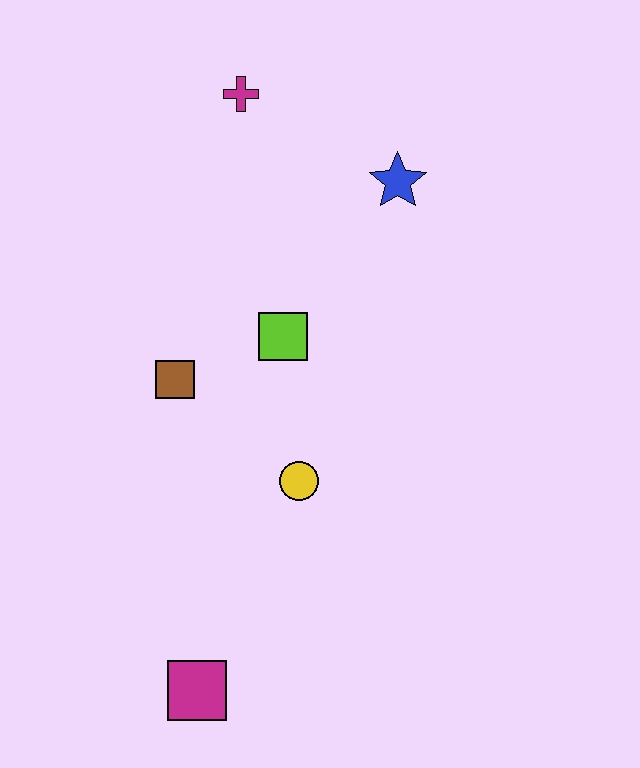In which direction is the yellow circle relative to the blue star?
The yellow circle is below the blue star.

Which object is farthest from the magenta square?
The magenta cross is farthest from the magenta square.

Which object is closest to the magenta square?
The yellow circle is closest to the magenta square.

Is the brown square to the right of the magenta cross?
No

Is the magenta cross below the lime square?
No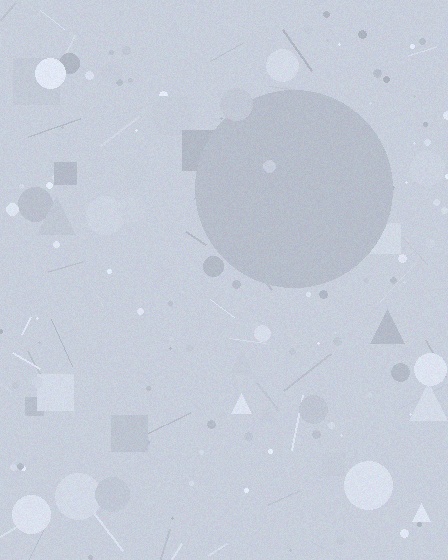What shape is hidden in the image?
A circle is hidden in the image.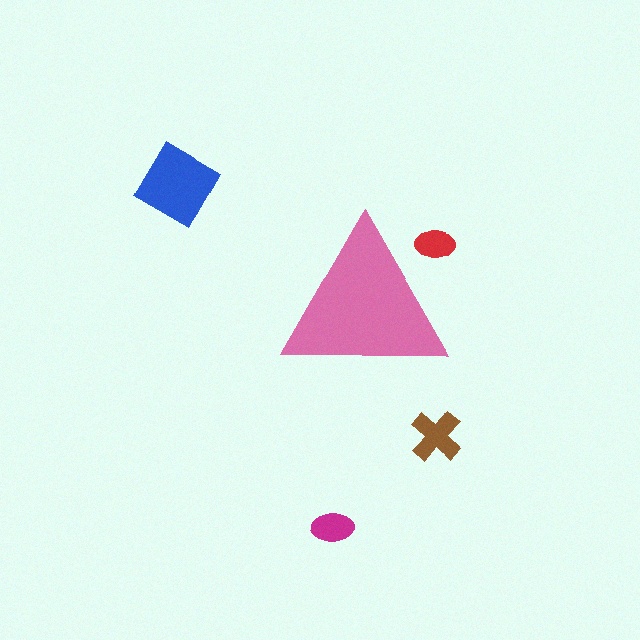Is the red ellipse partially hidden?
Yes, the red ellipse is partially hidden behind the pink triangle.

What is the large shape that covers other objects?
A pink triangle.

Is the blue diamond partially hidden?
No, the blue diamond is fully visible.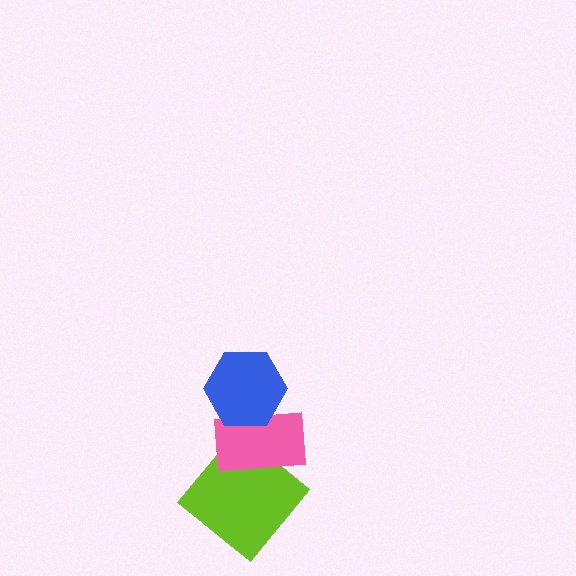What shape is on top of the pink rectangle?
The blue hexagon is on top of the pink rectangle.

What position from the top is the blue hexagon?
The blue hexagon is 1st from the top.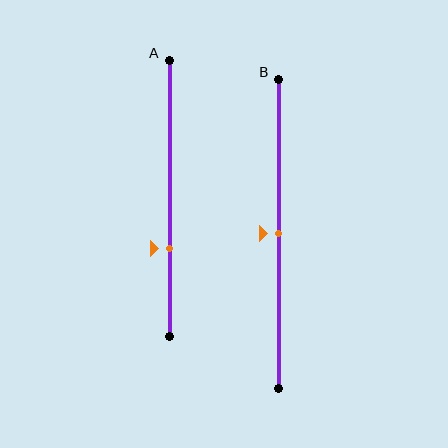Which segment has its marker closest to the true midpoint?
Segment B has its marker closest to the true midpoint.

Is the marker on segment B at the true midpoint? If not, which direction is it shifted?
Yes, the marker on segment B is at the true midpoint.